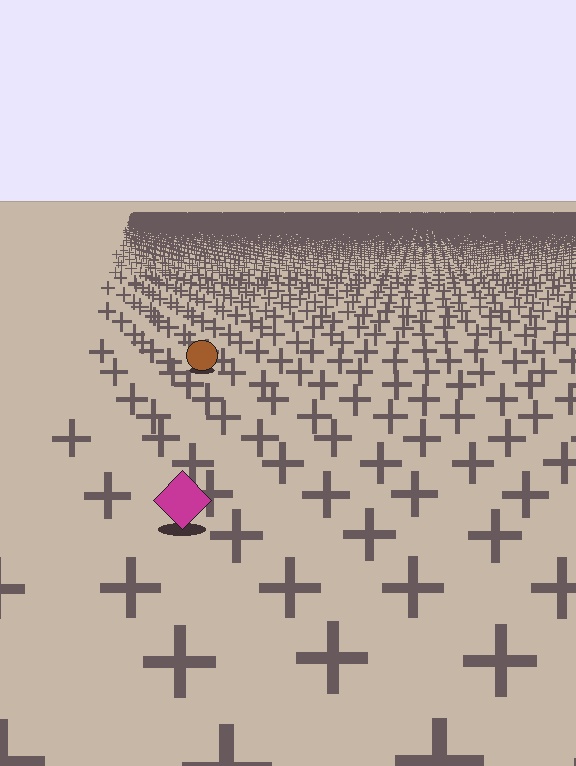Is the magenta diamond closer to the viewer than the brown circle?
Yes. The magenta diamond is closer — you can tell from the texture gradient: the ground texture is coarser near it.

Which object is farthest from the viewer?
The brown circle is farthest from the viewer. It appears smaller and the ground texture around it is denser.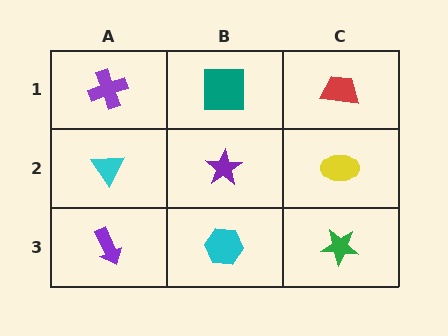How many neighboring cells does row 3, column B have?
3.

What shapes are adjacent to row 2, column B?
A teal square (row 1, column B), a cyan hexagon (row 3, column B), a cyan triangle (row 2, column A), a yellow ellipse (row 2, column C).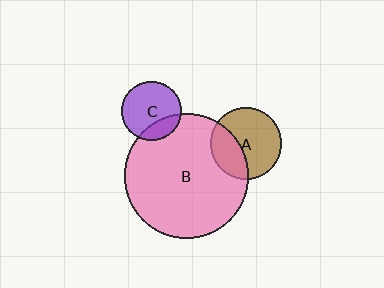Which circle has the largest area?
Circle B (pink).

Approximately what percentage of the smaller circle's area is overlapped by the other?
Approximately 25%.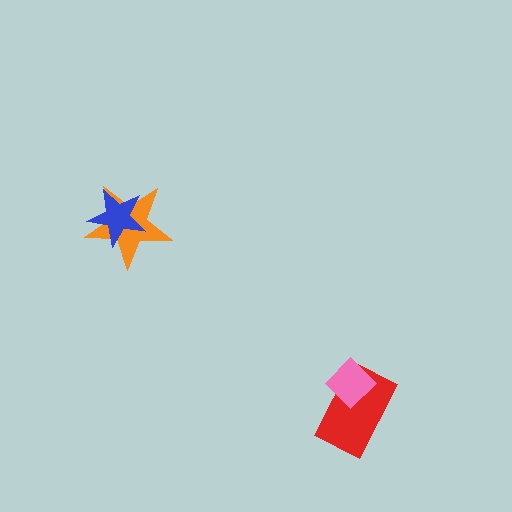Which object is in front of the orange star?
The blue star is in front of the orange star.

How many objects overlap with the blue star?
1 object overlaps with the blue star.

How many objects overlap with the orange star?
1 object overlaps with the orange star.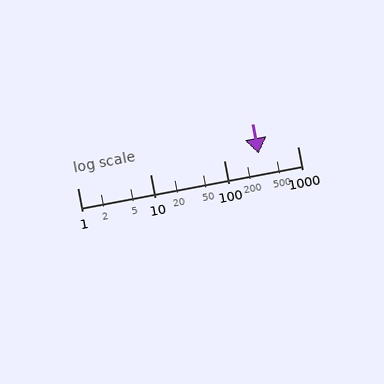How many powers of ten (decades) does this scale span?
The scale spans 3 decades, from 1 to 1000.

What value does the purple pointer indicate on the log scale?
The pointer indicates approximately 300.